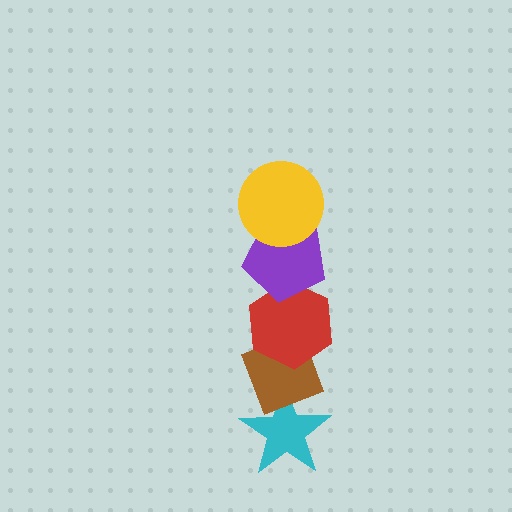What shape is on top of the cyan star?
The brown diamond is on top of the cyan star.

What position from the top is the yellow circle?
The yellow circle is 1st from the top.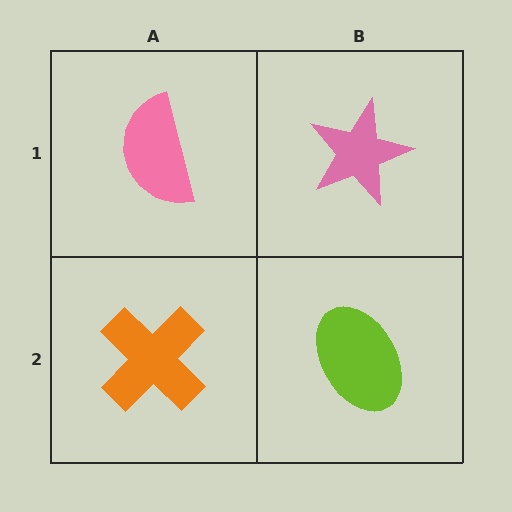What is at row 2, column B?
A lime ellipse.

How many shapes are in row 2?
2 shapes.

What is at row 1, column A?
A pink semicircle.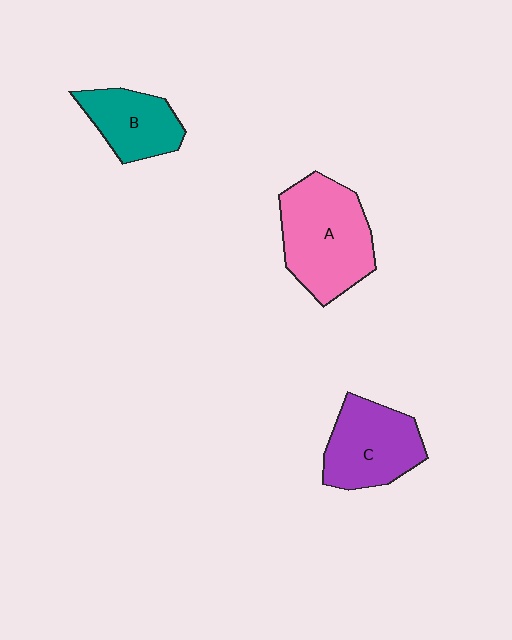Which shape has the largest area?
Shape A (pink).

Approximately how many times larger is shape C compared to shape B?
Approximately 1.3 times.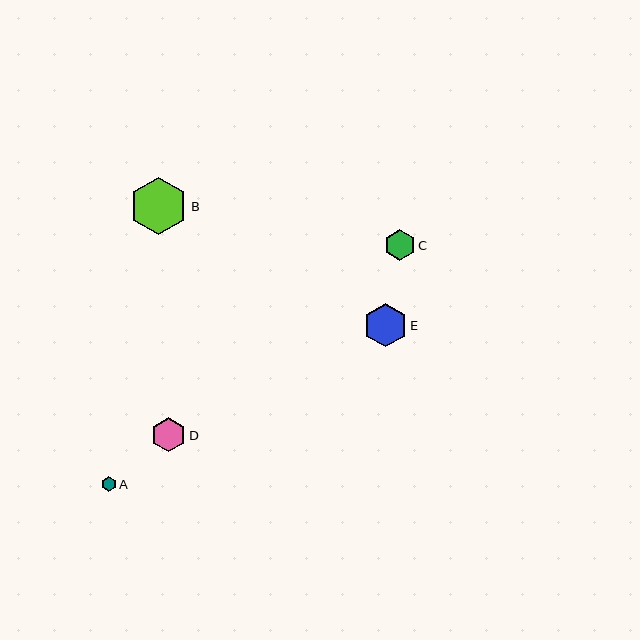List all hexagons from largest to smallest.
From largest to smallest: B, E, D, C, A.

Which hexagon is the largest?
Hexagon B is the largest with a size of approximately 57 pixels.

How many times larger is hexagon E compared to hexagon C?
Hexagon E is approximately 1.4 times the size of hexagon C.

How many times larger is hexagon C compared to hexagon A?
Hexagon C is approximately 2.0 times the size of hexagon A.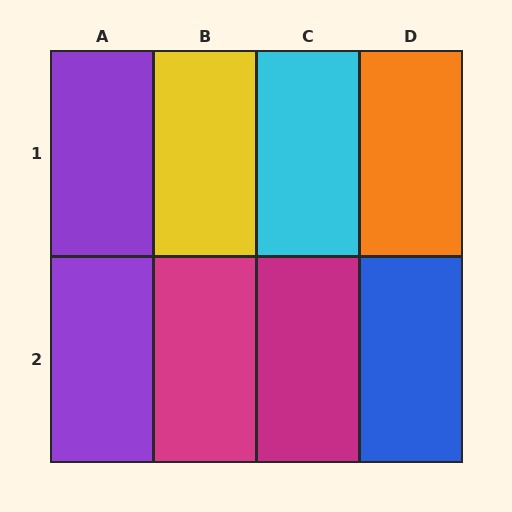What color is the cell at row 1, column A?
Purple.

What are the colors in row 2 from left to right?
Purple, magenta, magenta, blue.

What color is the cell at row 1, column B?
Yellow.